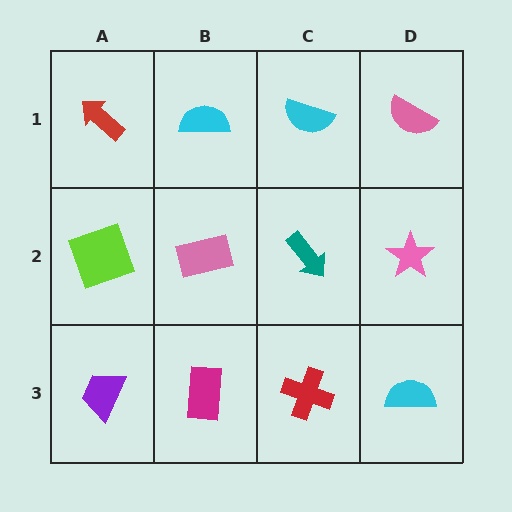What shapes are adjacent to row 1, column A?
A lime square (row 2, column A), a cyan semicircle (row 1, column B).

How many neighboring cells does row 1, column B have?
3.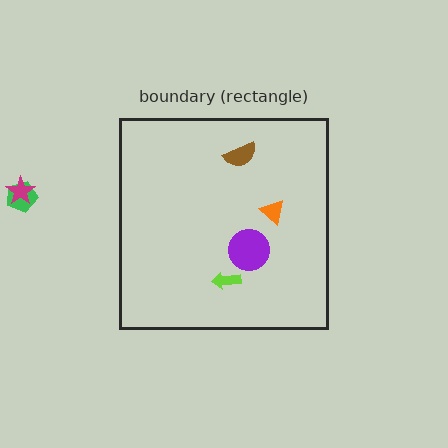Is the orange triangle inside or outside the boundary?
Inside.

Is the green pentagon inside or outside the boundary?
Outside.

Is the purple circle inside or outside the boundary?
Inside.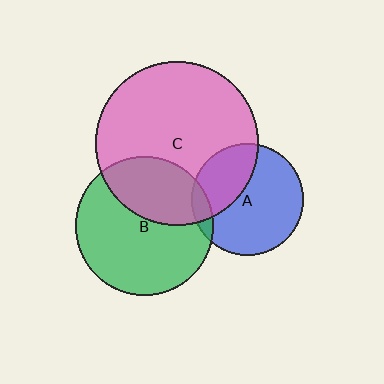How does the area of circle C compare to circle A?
Approximately 2.1 times.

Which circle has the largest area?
Circle C (pink).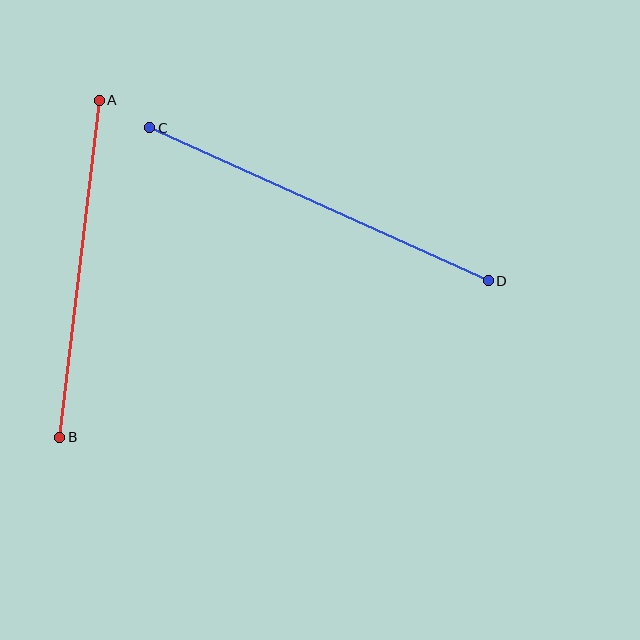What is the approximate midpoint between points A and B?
The midpoint is at approximately (80, 269) pixels.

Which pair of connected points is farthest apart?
Points C and D are farthest apart.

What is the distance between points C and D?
The distance is approximately 371 pixels.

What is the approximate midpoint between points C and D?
The midpoint is at approximately (319, 204) pixels.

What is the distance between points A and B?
The distance is approximately 339 pixels.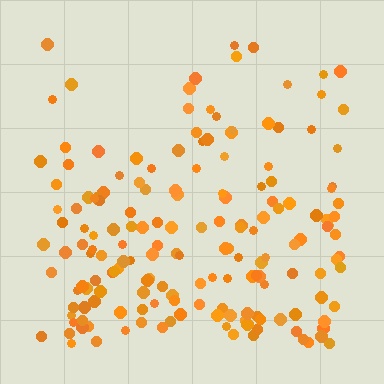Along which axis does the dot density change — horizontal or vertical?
Vertical.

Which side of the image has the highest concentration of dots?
The bottom.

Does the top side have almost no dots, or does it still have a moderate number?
Still a moderate number, just noticeably fewer than the bottom.